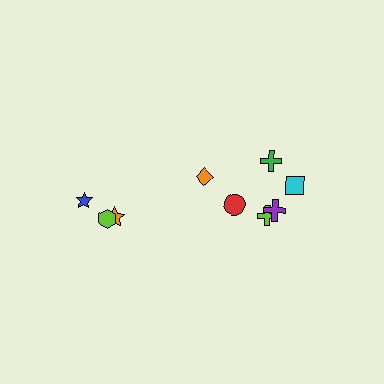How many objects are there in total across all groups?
There are 9 objects.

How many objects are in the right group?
There are 6 objects.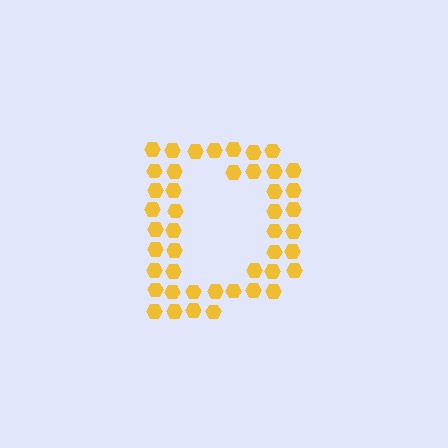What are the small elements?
The small elements are hexagons.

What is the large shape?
The large shape is the letter D.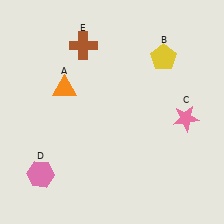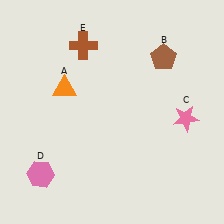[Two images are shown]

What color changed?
The pentagon (B) changed from yellow in Image 1 to brown in Image 2.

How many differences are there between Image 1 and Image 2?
There is 1 difference between the two images.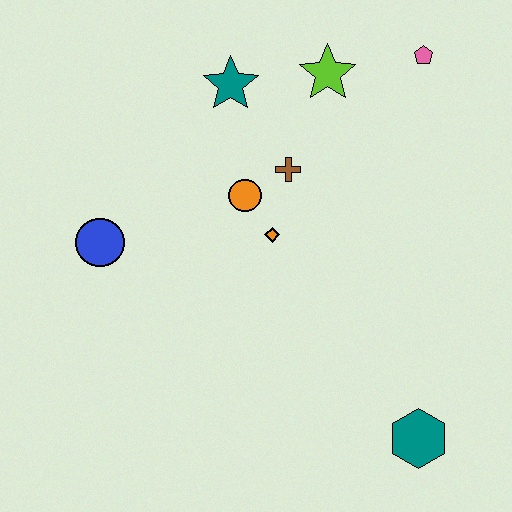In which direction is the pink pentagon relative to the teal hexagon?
The pink pentagon is above the teal hexagon.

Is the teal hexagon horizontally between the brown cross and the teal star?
No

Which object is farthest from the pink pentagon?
The teal hexagon is farthest from the pink pentagon.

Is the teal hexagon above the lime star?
No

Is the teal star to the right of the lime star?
No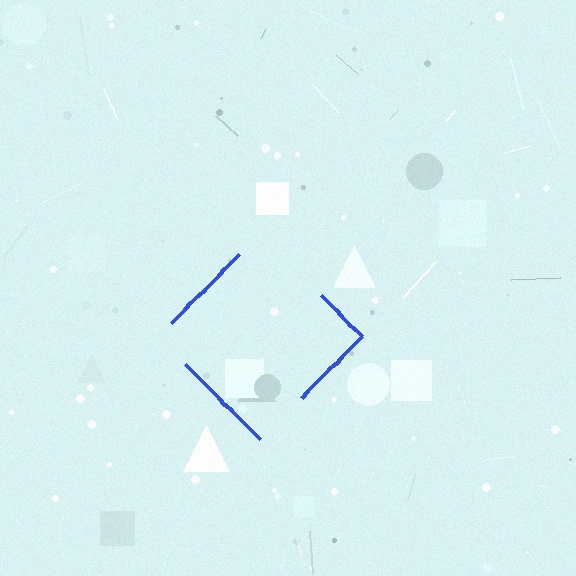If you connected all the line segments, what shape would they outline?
They would outline a diamond.